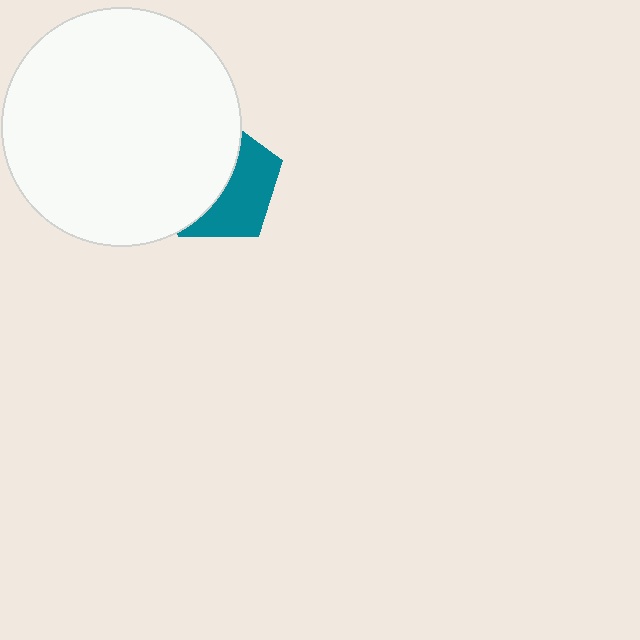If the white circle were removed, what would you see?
You would see the complete teal pentagon.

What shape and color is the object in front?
The object in front is a white circle.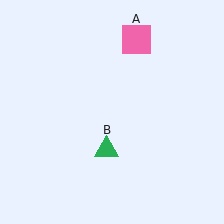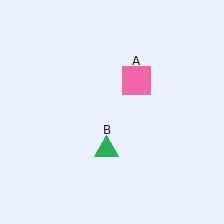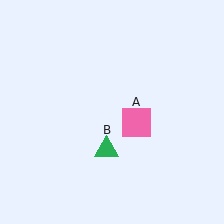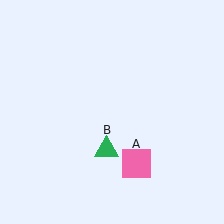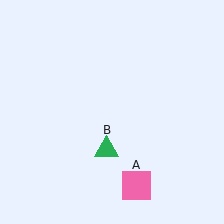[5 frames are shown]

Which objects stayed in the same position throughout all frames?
Green triangle (object B) remained stationary.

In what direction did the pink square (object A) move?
The pink square (object A) moved down.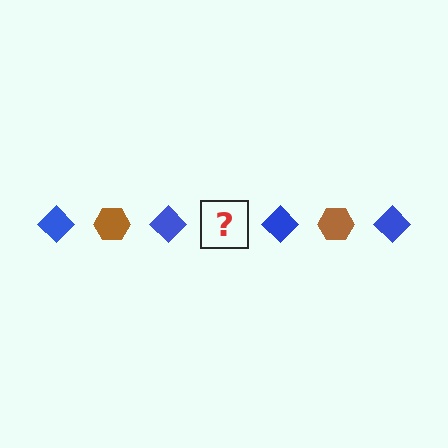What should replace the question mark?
The question mark should be replaced with a brown hexagon.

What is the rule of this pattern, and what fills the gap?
The rule is that the pattern alternates between blue diamond and brown hexagon. The gap should be filled with a brown hexagon.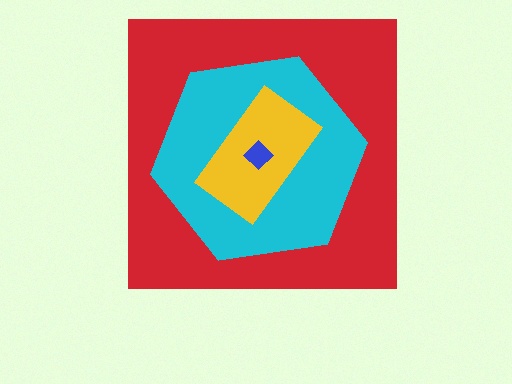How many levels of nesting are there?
4.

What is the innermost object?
The blue diamond.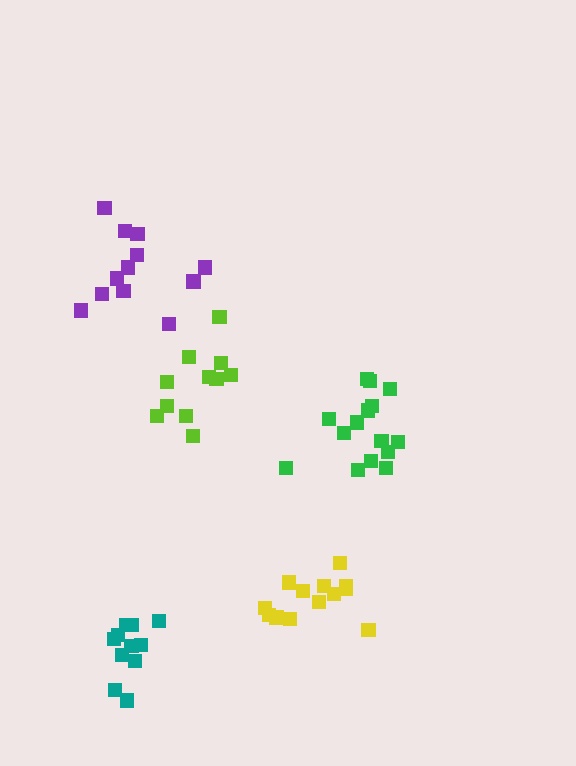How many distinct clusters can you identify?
There are 5 distinct clusters.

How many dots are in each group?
Group 1: 11 dots, Group 2: 15 dots, Group 3: 12 dots, Group 4: 13 dots, Group 5: 11 dots (62 total).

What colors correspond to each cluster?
The clusters are colored: lime, green, purple, yellow, teal.